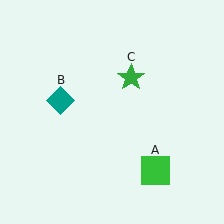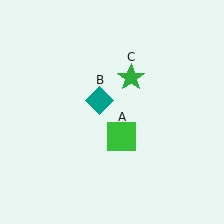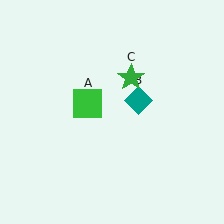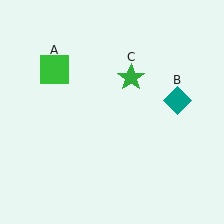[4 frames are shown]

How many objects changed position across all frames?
2 objects changed position: green square (object A), teal diamond (object B).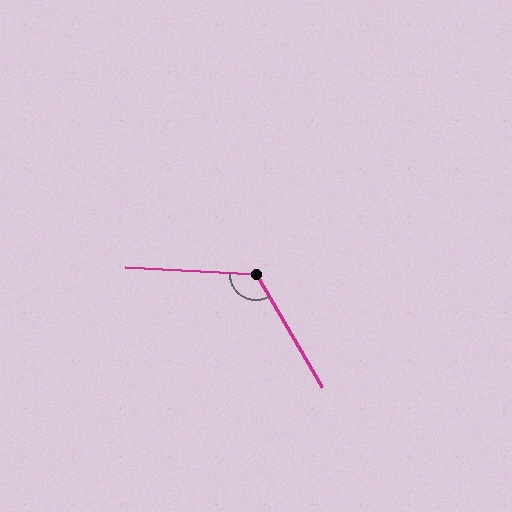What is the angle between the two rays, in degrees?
Approximately 124 degrees.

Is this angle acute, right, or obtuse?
It is obtuse.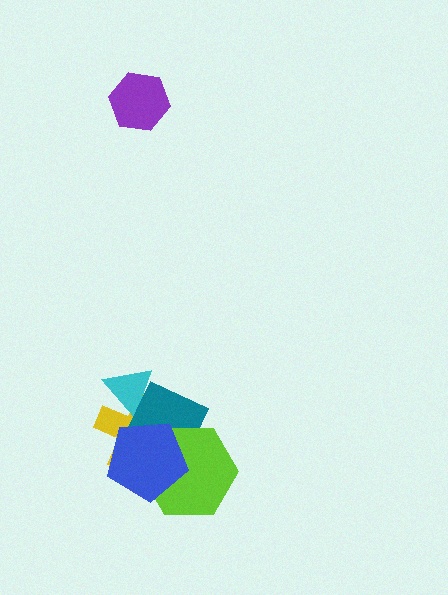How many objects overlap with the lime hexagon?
3 objects overlap with the lime hexagon.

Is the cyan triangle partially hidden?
Yes, it is partially covered by another shape.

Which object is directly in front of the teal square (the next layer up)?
The lime hexagon is directly in front of the teal square.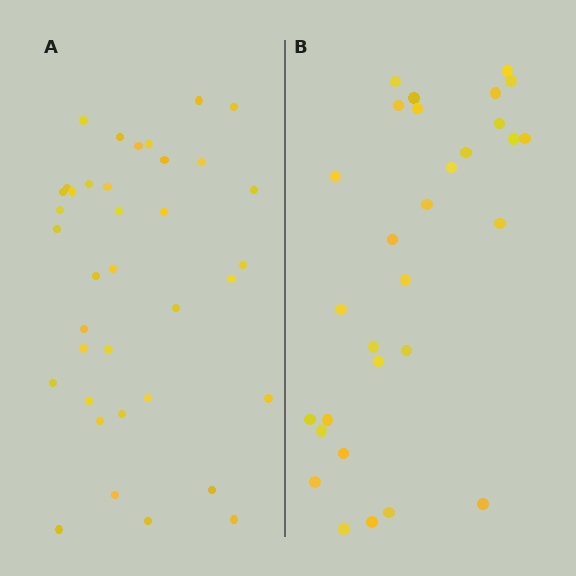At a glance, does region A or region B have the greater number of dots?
Region A (the left region) has more dots.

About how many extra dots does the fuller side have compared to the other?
Region A has roughly 8 or so more dots than region B.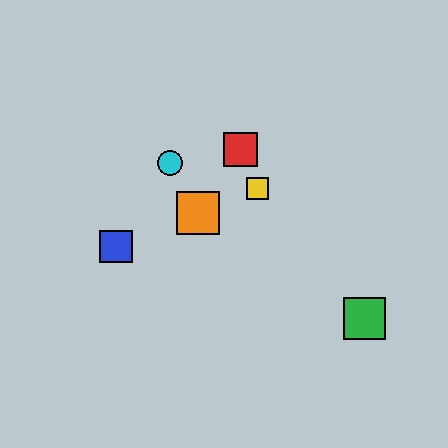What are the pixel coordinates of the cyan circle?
The cyan circle is at (170, 163).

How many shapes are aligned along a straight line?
4 shapes (the blue square, the yellow square, the purple circle, the orange square) are aligned along a straight line.